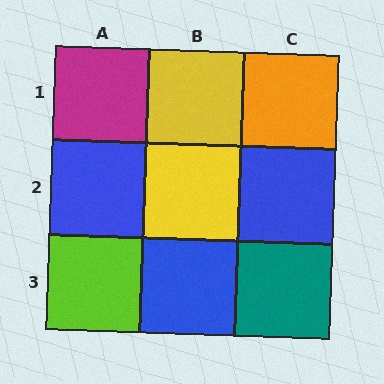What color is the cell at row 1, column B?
Yellow.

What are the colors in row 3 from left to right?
Lime, blue, teal.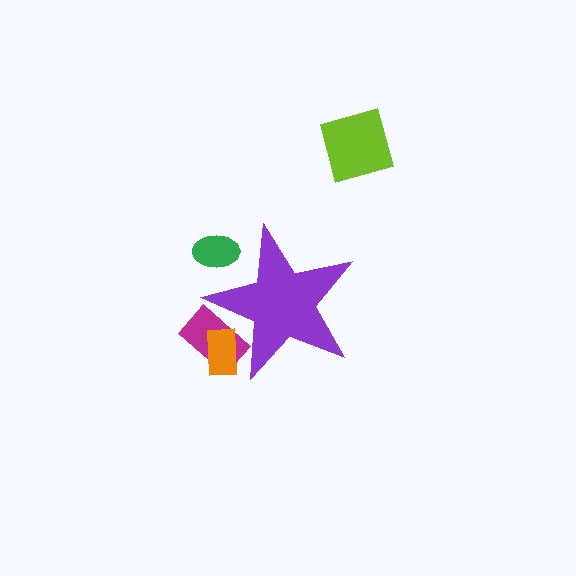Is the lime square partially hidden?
No, the lime square is fully visible.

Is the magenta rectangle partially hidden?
Yes, the magenta rectangle is partially hidden behind the purple star.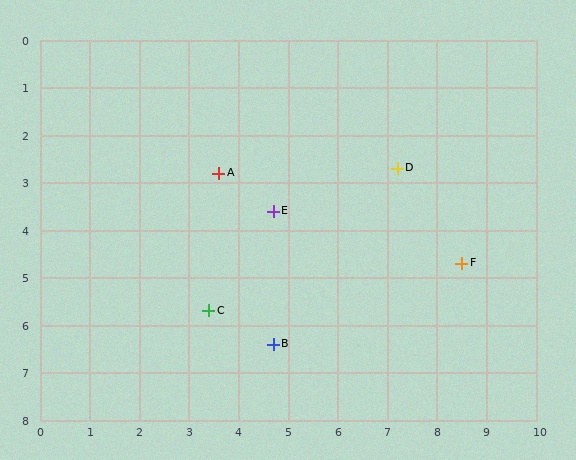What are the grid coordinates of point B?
Point B is at approximately (4.7, 6.4).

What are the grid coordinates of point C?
Point C is at approximately (3.4, 5.7).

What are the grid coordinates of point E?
Point E is at approximately (4.7, 3.6).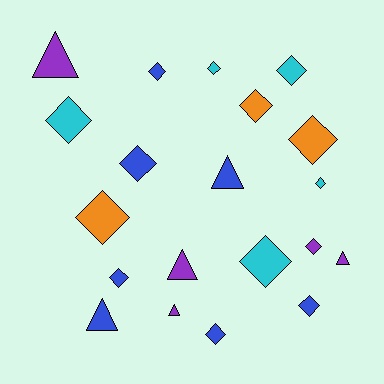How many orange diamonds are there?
There are 3 orange diamonds.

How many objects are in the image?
There are 20 objects.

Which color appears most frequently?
Blue, with 7 objects.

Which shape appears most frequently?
Diamond, with 14 objects.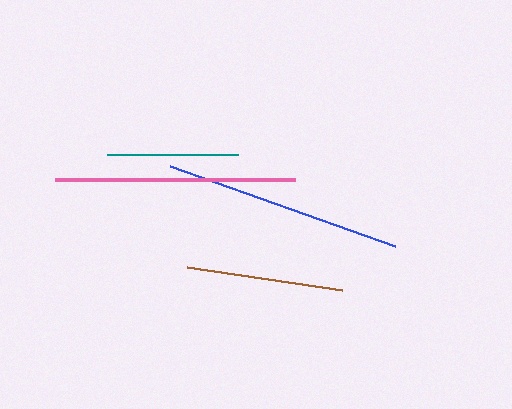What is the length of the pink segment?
The pink segment is approximately 240 pixels long.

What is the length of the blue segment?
The blue segment is approximately 239 pixels long.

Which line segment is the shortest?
The teal line is the shortest at approximately 132 pixels.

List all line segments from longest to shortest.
From longest to shortest: pink, blue, brown, teal.